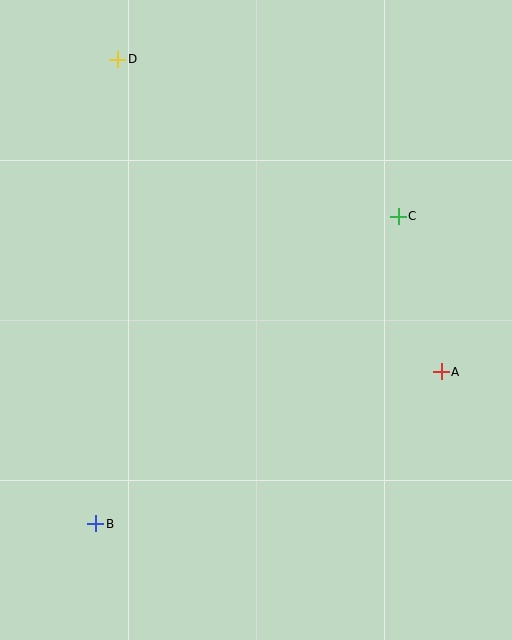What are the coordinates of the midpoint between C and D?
The midpoint between C and D is at (258, 138).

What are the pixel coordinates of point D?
Point D is at (118, 59).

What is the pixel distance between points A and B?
The distance between A and B is 377 pixels.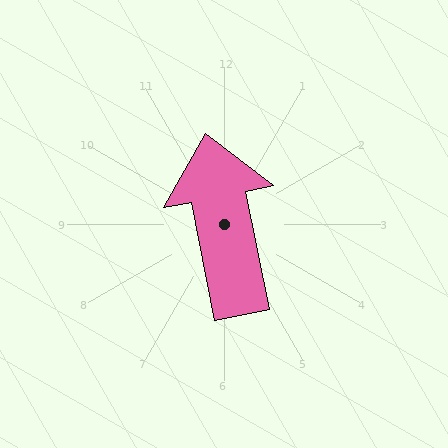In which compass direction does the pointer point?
North.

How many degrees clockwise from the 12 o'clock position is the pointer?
Approximately 349 degrees.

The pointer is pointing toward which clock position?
Roughly 12 o'clock.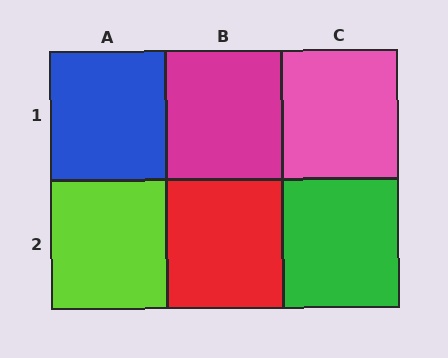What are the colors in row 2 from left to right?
Lime, red, green.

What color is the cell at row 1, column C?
Pink.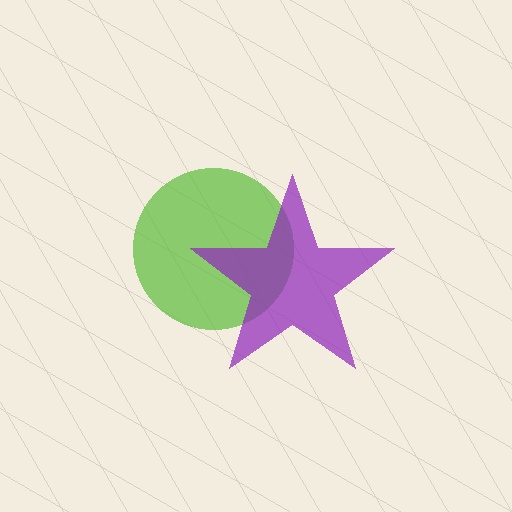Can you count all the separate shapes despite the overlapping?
Yes, there are 2 separate shapes.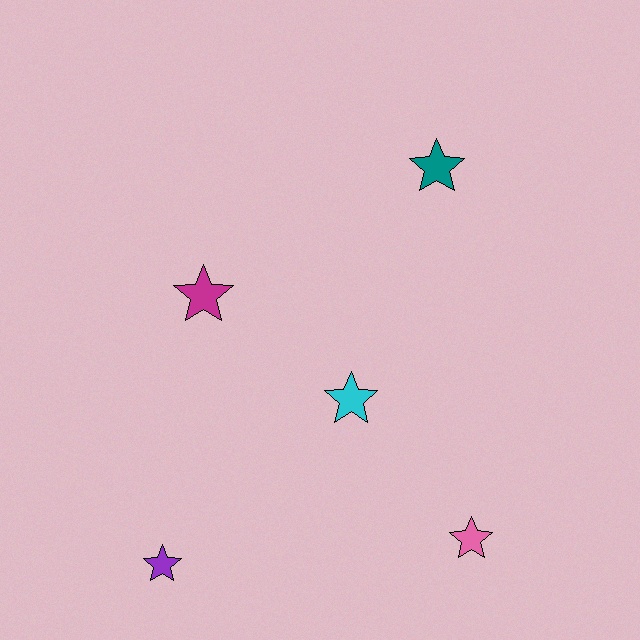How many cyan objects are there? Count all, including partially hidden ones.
There is 1 cyan object.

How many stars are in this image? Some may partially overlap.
There are 5 stars.